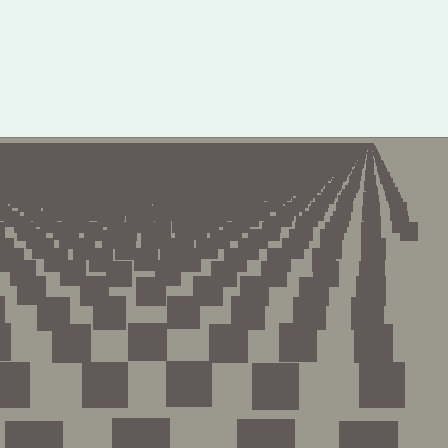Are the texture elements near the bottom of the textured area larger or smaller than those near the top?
Larger. Near the bottom, elements are closer to the viewer and appear at a bigger on-screen size.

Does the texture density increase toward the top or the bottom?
Density increases toward the top.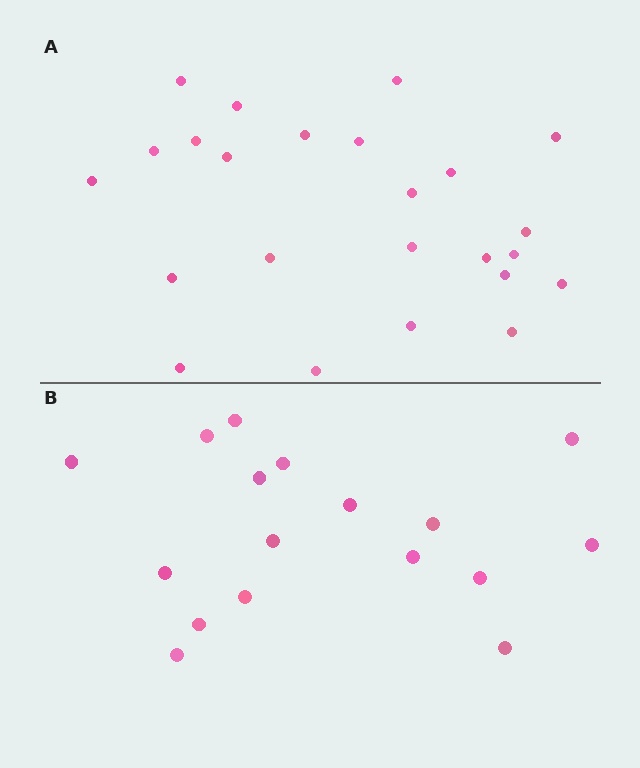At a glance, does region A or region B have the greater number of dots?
Region A (the top region) has more dots.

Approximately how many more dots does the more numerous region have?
Region A has roughly 8 or so more dots than region B.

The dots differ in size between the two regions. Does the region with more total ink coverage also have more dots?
No. Region B has more total ink coverage because its dots are larger, but region A actually contains more individual dots. Total area can be misleading — the number of items is what matters here.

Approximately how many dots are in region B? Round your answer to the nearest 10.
About 20 dots. (The exact count is 17, which rounds to 20.)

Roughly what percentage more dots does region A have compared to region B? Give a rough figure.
About 40% more.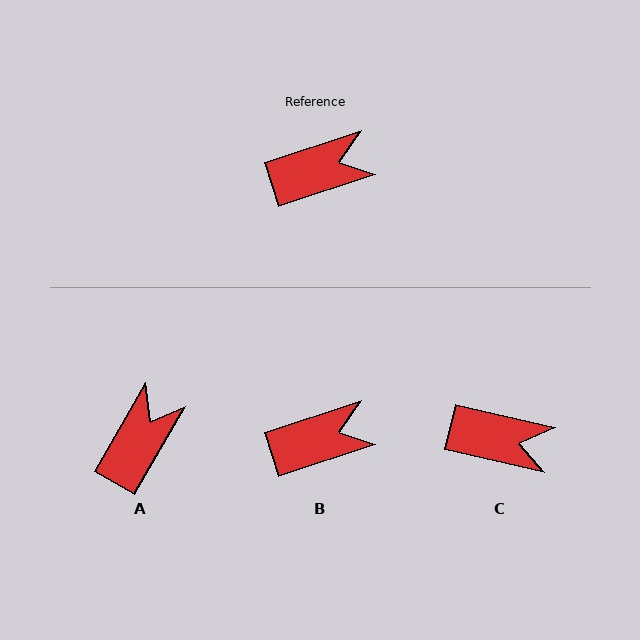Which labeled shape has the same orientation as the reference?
B.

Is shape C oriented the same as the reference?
No, it is off by about 31 degrees.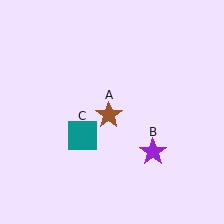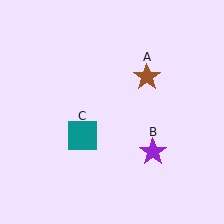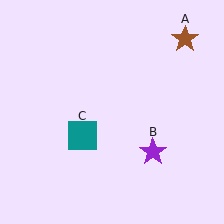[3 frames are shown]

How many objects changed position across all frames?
1 object changed position: brown star (object A).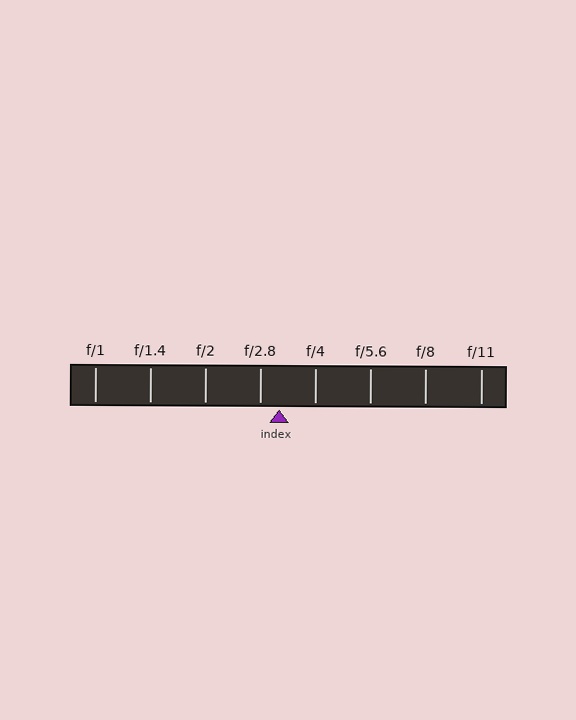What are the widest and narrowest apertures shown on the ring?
The widest aperture shown is f/1 and the narrowest is f/11.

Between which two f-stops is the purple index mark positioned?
The index mark is between f/2.8 and f/4.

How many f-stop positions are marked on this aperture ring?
There are 8 f-stop positions marked.